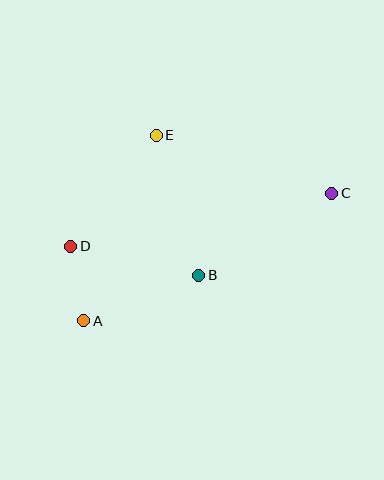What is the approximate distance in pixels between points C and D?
The distance between C and D is approximately 266 pixels.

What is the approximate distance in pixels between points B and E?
The distance between B and E is approximately 146 pixels.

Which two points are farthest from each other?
Points A and C are farthest from each other.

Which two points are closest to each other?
Points A and D are closest to each other.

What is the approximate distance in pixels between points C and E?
The distance between C and E is approximately 185 pixels.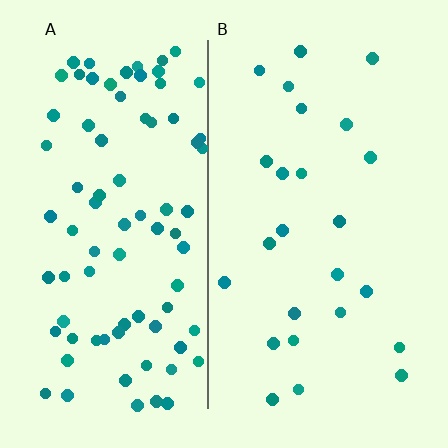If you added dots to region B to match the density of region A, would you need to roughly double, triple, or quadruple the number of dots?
Approximately triple.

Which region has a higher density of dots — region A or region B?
A (the left).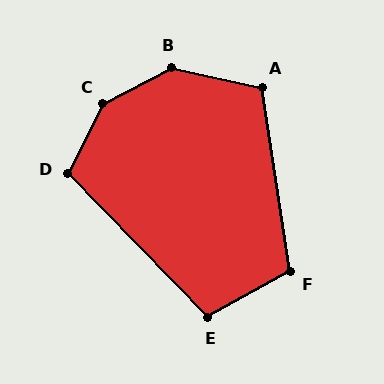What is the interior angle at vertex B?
Approximately 140 degrees (obtuse).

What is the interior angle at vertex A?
Approximately 111 degrees (obtuse).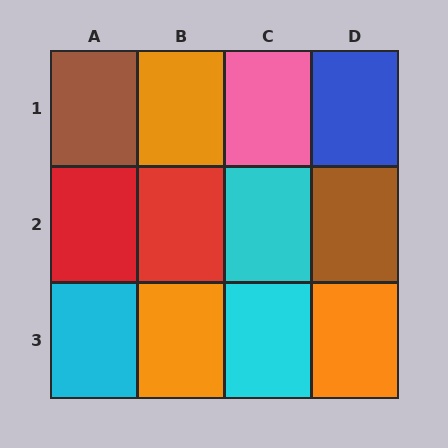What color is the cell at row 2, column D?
Brown.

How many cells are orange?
3 cells are orange.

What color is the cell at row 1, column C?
Pink.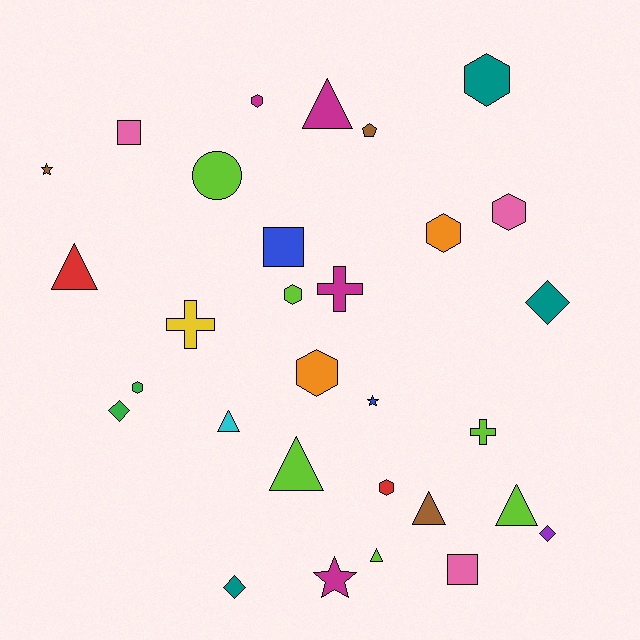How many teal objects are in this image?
There are 3 teal objects.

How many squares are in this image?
There are 3 squares.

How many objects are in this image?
There are 30 objects.